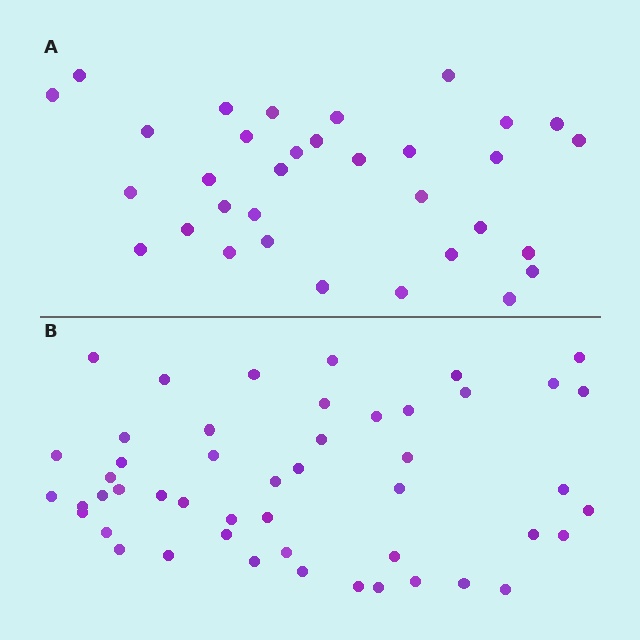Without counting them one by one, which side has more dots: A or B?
Region B (the bottom region) has more dots.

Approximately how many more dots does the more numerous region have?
Region B has approximately 15 more dots than region A.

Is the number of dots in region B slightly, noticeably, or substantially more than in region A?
Region B has substantially more. The ratio is roughly 1.5 to 1.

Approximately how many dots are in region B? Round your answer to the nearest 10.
About 50 dots. (The exact count is 49, which rounds to 50.)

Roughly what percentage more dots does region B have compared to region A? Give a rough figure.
About 50% more.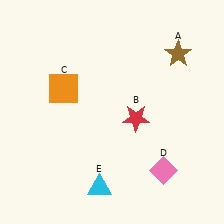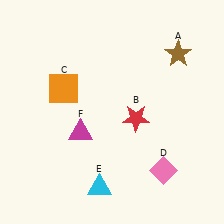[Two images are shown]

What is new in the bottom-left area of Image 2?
A magenta triangle (F) was added in the bottom-left area of Image 2.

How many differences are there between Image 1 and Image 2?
There is 1 difference between the two images.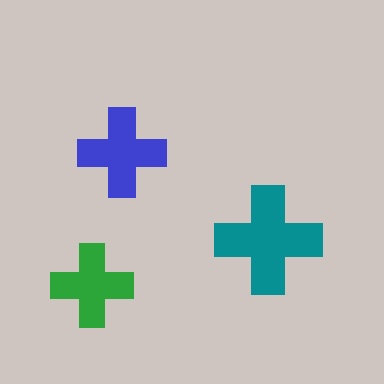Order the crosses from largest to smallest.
the teal one, the blue one, the green one.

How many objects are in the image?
There are 3 objects in the image.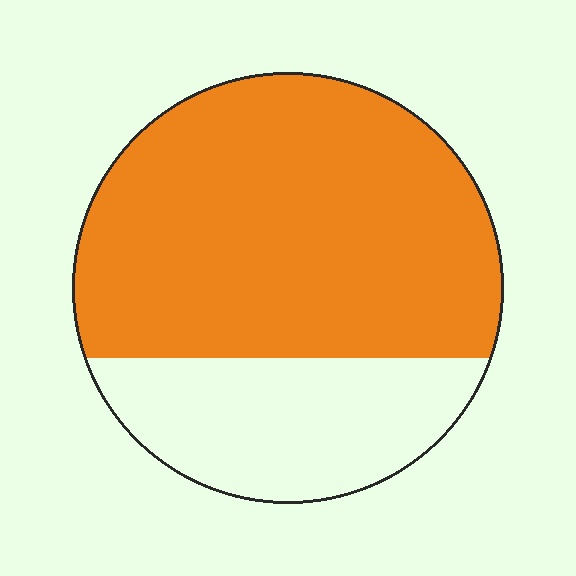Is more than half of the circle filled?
Yes.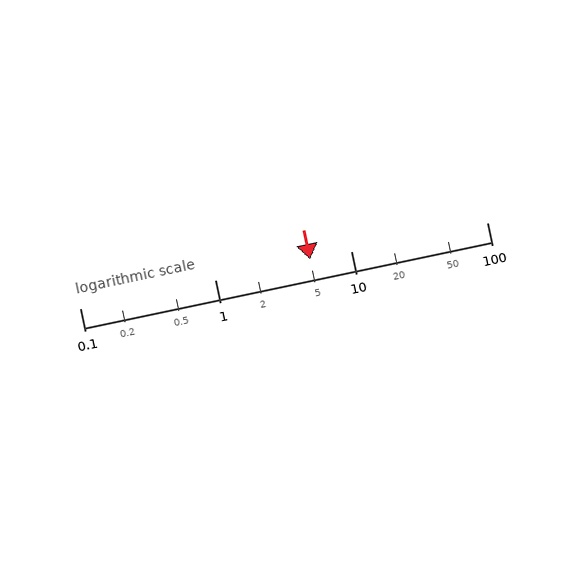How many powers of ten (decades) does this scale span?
The scale spans 3 decades, from 0.1 to 100.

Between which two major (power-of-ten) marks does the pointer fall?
The pointer is between 1 and 10.